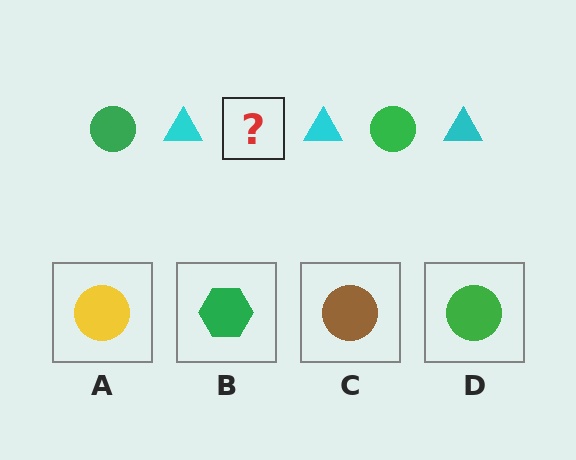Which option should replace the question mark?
Option D.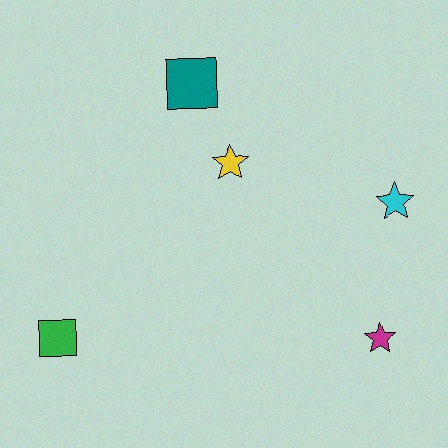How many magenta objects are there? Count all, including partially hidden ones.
There is 1 magenta object.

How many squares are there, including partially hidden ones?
There are 2 squares.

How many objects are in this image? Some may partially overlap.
There are 5 objects.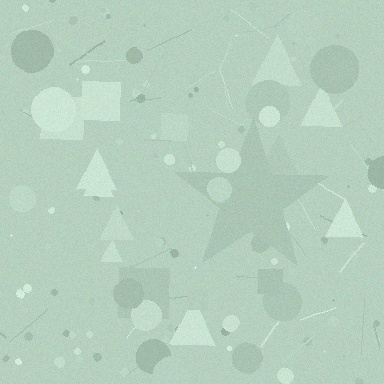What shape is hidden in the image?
A star is hidden in the image.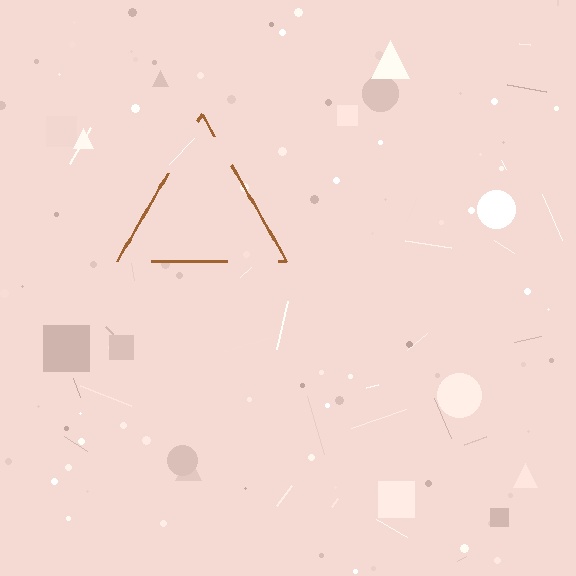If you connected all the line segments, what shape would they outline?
They would outline a triangle.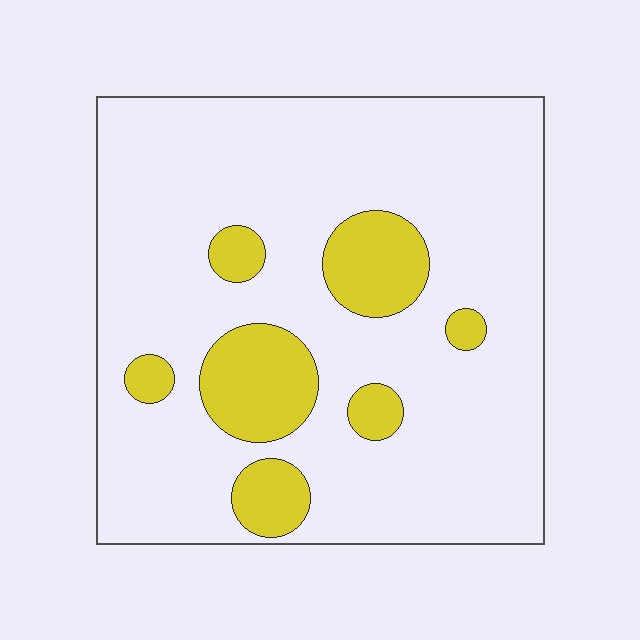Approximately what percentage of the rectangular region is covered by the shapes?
Approximately 15%.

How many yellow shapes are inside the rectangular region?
7.